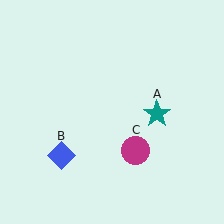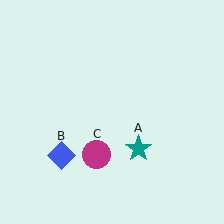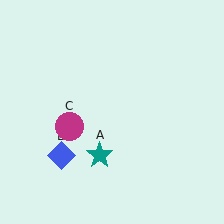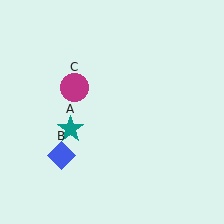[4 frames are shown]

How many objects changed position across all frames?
2 objects changed position: teal star (object A), magenta circle (object C).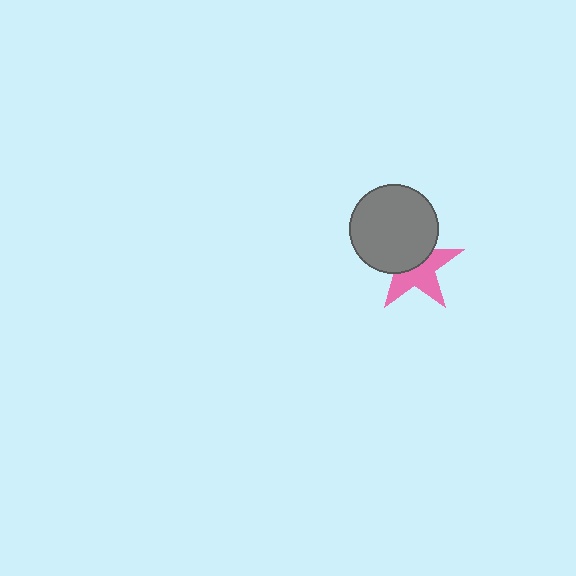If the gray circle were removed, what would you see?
You would see the complete pink star.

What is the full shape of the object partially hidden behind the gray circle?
The partially hidden object is a pink star.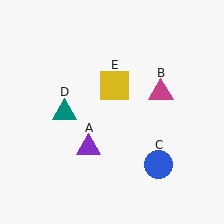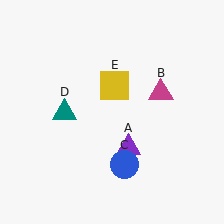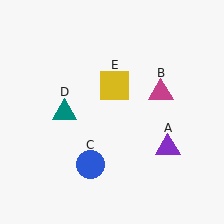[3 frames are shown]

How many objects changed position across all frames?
2 objects changed position: purple triangle (object A), blue circle (object C).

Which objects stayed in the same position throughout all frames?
Magenta triangle (object B) and teal triangle (object D) and yellow square (object E) remained stationary.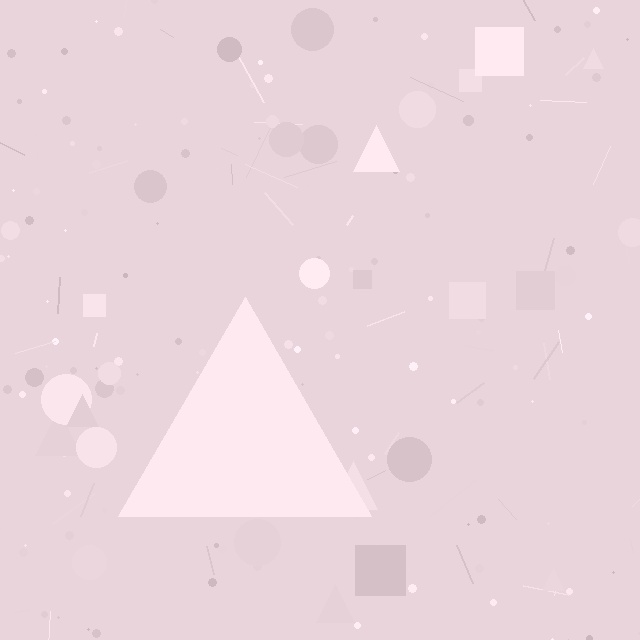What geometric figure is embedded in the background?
A triangle is embedded in the background.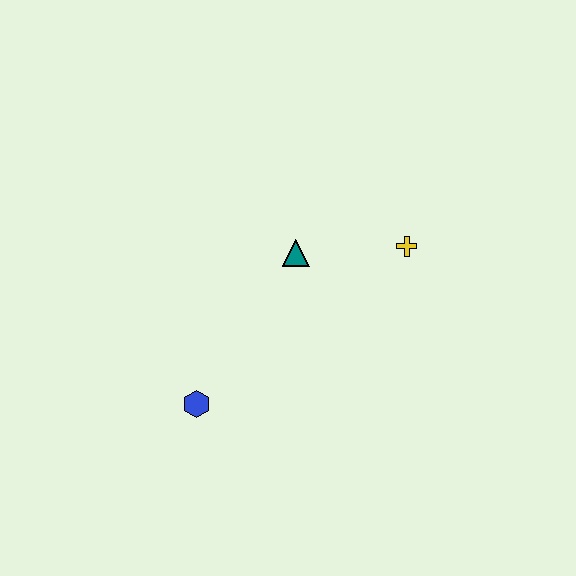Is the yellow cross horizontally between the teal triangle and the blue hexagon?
No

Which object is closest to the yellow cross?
The teal triangle is closest to the yellow cross.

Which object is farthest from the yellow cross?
The blue hexagon is farthest from the yellow cross.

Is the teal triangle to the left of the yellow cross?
Yes